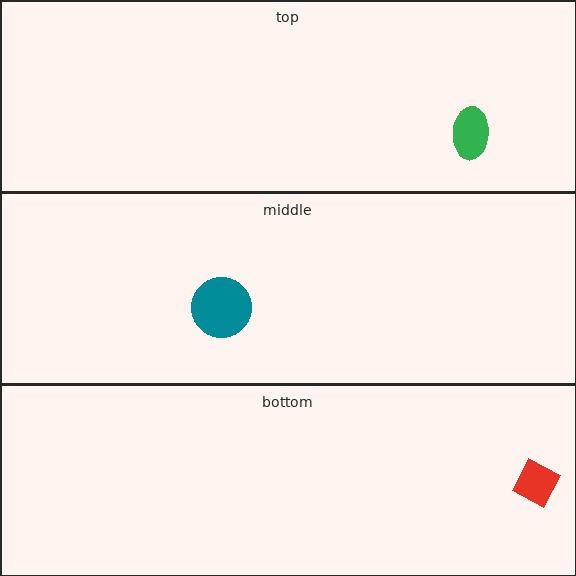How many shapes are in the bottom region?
1.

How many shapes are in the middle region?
1.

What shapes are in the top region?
The green ellipse.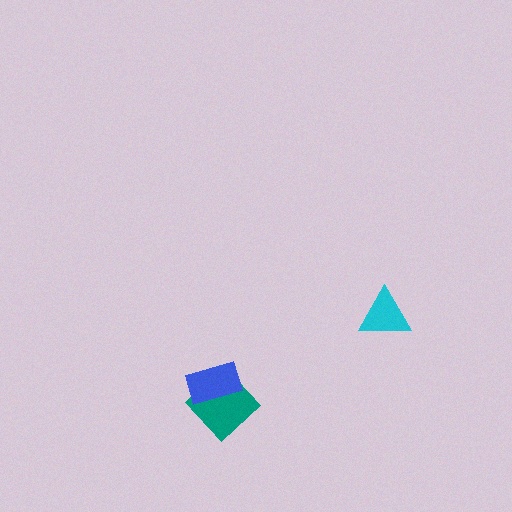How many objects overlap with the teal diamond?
1 object overlaps with the teal diamond.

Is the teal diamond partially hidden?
Yes, it is partially covered by another shape.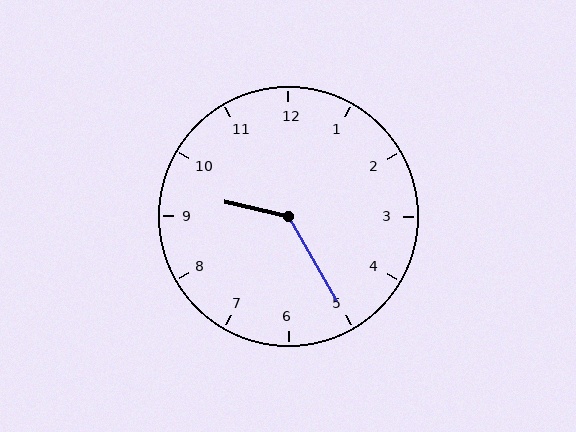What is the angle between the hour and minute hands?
Approximately 132 degrees.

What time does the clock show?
9:25.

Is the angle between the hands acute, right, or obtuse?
It is obtuse.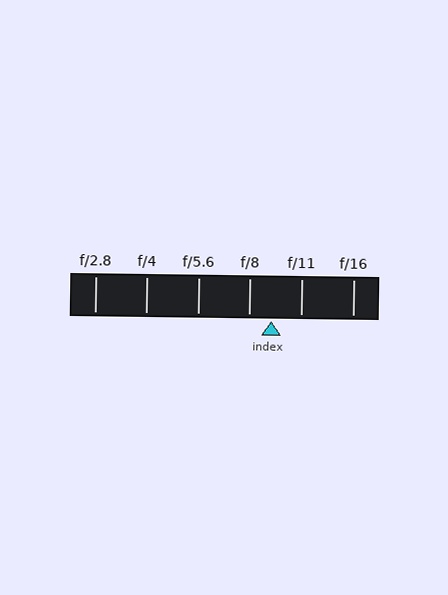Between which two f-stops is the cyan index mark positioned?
The index mark is between f/8 and f/11.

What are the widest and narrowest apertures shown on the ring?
The widest aperture shown is f/2.8 and the narrowest is f/16.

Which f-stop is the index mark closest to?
The index mark is closest to f/8.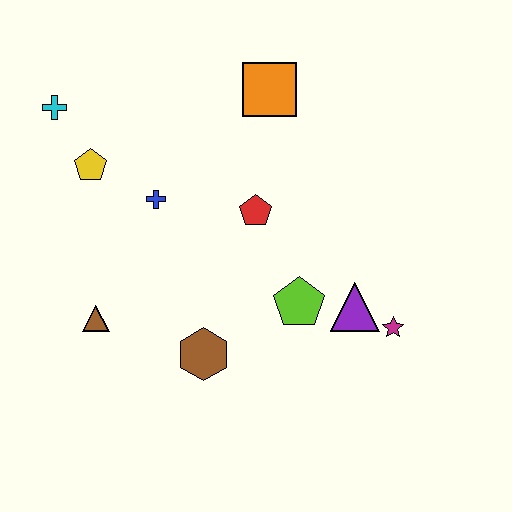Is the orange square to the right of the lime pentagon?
No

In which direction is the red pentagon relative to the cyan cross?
The red pentagon is to the right of the cyan cross.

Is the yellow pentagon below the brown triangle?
No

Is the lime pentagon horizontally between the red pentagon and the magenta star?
Yes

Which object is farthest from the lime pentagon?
The cyan cross is farthest from the lime pentagon.